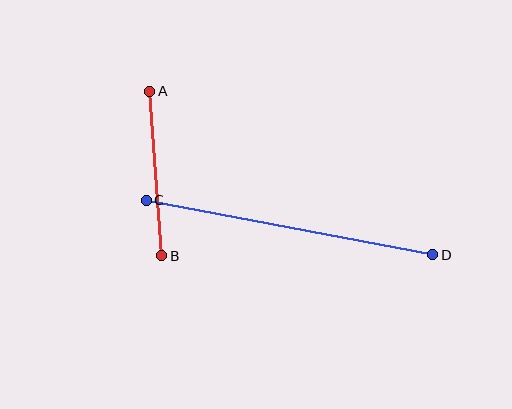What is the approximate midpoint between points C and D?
The midpoint is at approximately (290, 228) pixels.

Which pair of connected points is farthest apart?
Points C and D are farthest apart.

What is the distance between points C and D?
The distance is approximately 292 pixels.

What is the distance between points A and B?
The distance is approximately 165 pixels.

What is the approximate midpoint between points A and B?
The midpoint is at approximately (156, 173) pixels.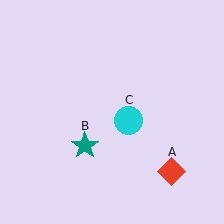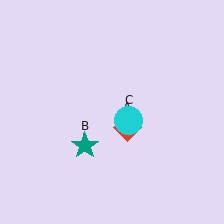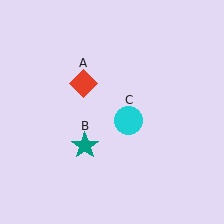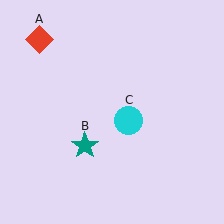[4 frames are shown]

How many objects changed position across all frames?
1 object changed position: red diamond (object A).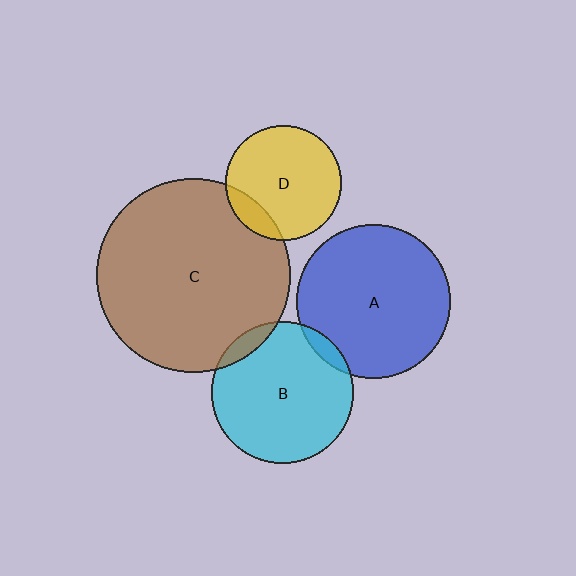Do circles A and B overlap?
Yes.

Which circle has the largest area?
Circle C (brown).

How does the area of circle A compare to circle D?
Approximately 1.8 times.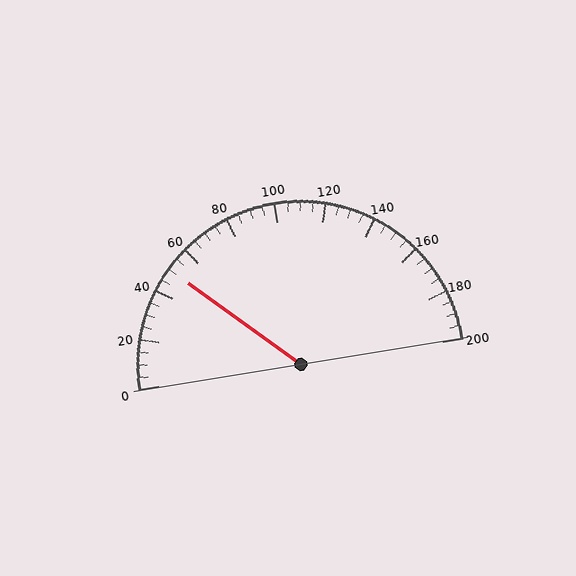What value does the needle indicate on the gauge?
The needle indicates approximately 50.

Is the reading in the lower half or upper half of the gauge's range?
The reading is in the lower half of the range (0 to 200).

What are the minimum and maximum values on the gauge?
The gauge ranges from 0 to 200.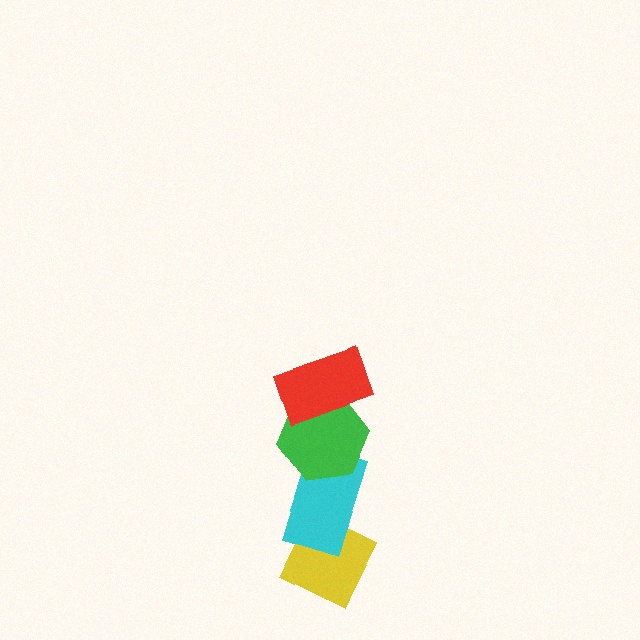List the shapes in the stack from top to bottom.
From top to bottom: the red rectangle, the green hexagon, the cyan rectangle, the yellow diamond.